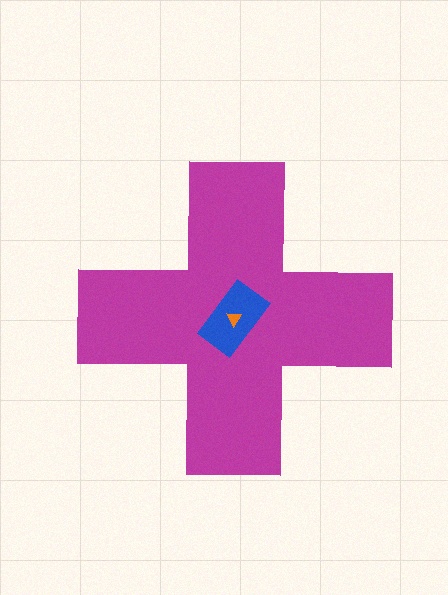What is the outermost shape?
The magenta cross.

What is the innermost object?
The orange triangle.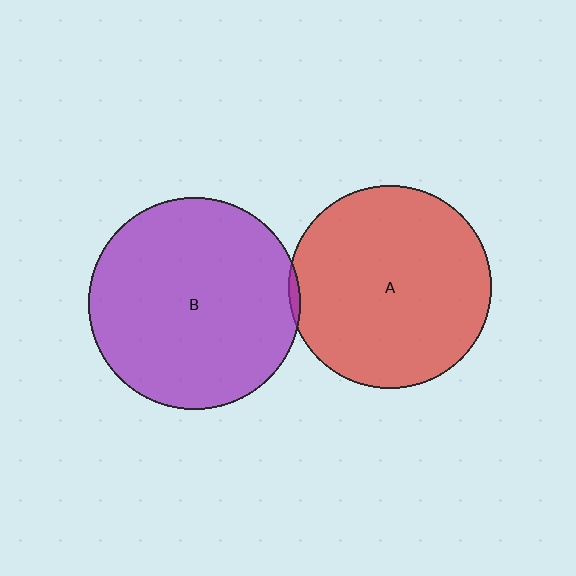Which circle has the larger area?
Circle B (purple).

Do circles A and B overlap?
Yes.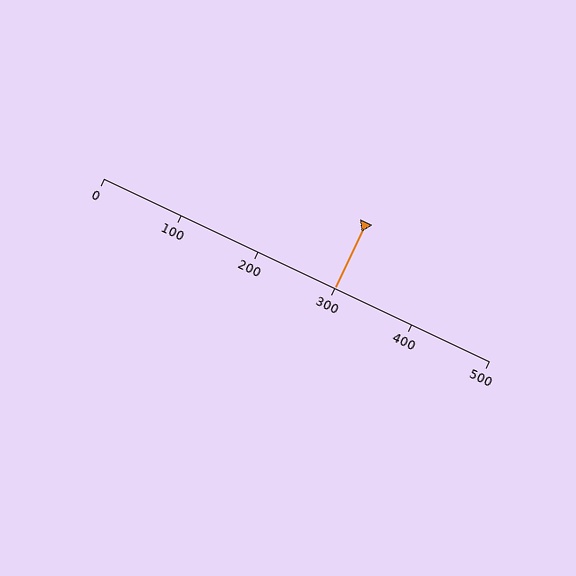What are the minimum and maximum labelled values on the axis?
The axis runs from 0 to 500.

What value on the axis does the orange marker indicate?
The marker indicates approximately 300.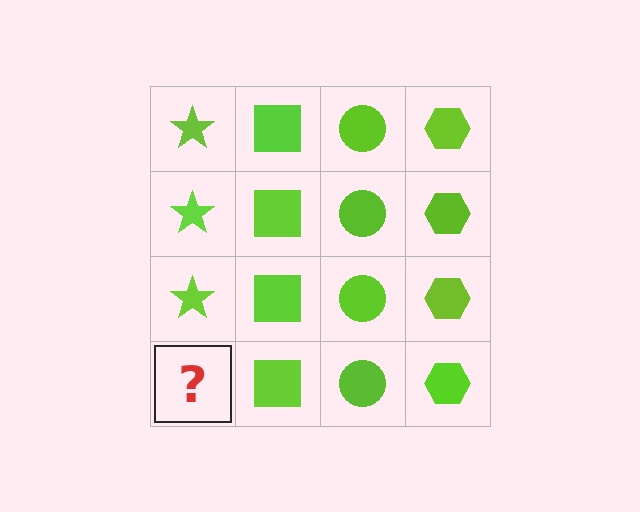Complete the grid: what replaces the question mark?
The question mark should be replaced with a lime star.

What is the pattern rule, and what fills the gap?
The rule is that each column has a consistent shape. The gap should be filled with a lime star.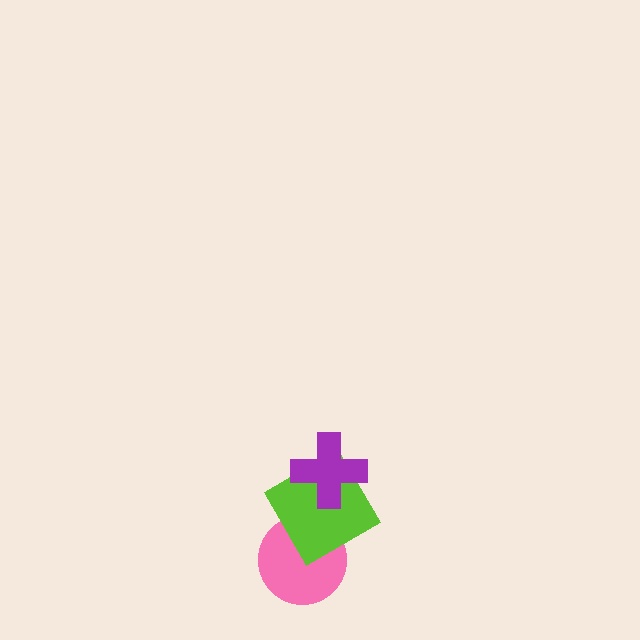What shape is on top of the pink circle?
The lime diamond is on top of the pink circle.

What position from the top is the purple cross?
The purple cross is 1st from the top.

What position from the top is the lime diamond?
The lime diamond is 2nd from the top.